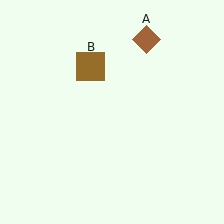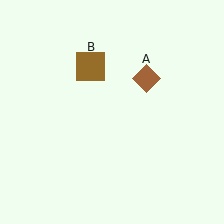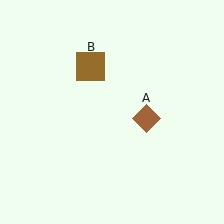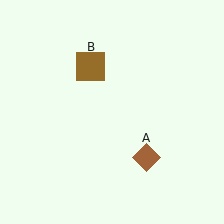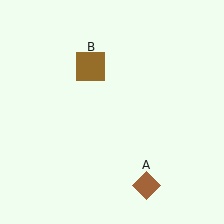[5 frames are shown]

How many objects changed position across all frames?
1 object changed position: brown diamond (object A).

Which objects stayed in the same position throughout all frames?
Brown square (object B) remained stationary.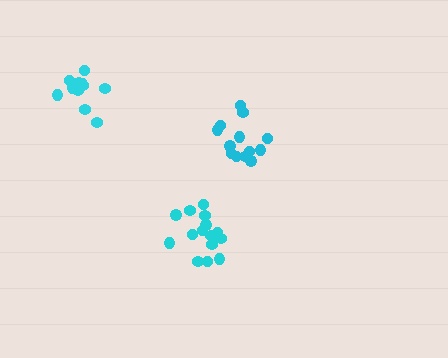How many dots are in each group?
Group 1: 11 dots, Group 2: 13 dots, Group 3: 16 dots (40 total).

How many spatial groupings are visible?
There are 3 spatial groupings.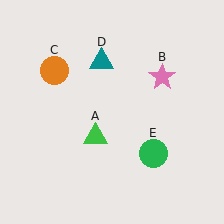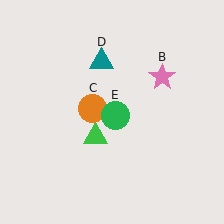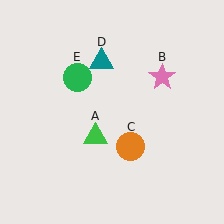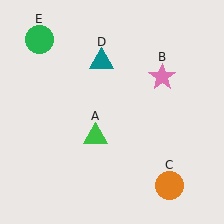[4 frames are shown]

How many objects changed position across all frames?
2 objects changed position: orange circle (object C), green circle (object E).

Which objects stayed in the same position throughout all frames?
Green triangle (object A) and pink star (object B) and teal triangle (object D) remained stationary.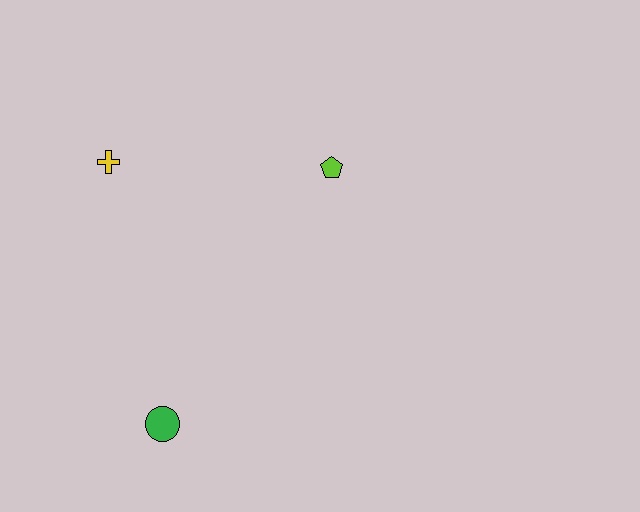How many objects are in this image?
There are 3 objects.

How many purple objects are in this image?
There are no purple objects.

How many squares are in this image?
There are no squares.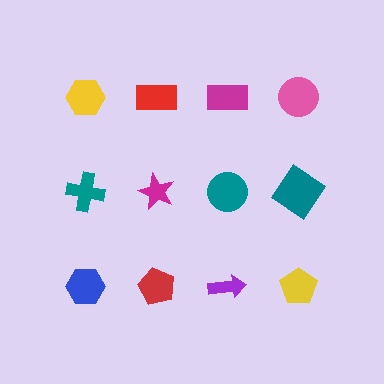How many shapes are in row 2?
4 shapes.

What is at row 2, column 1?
A teal cross.